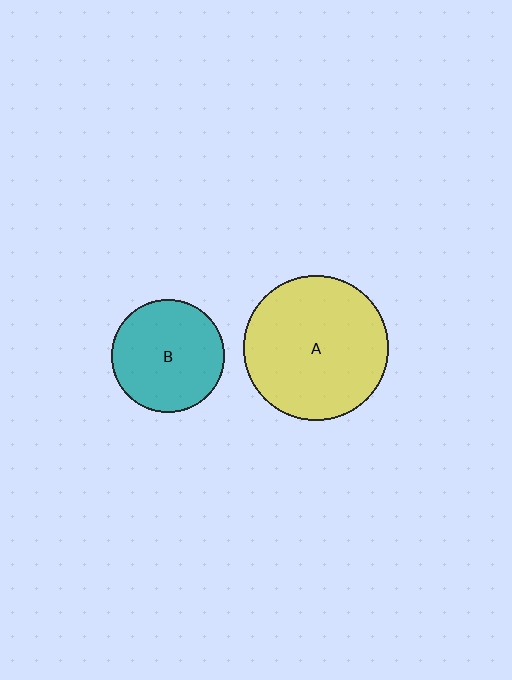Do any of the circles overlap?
No, none of the circles overlap.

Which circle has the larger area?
Circle A (yellow).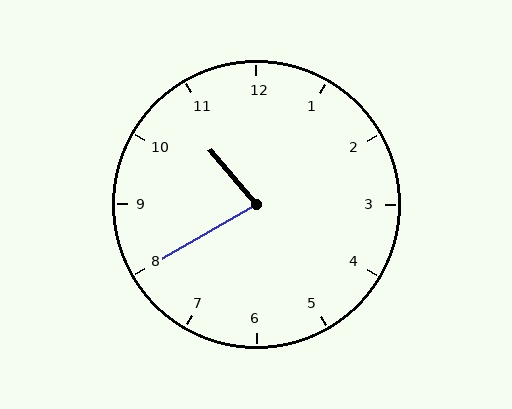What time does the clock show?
10:40.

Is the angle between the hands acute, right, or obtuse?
It is acute.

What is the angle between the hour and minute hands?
Approximately 80 degrees.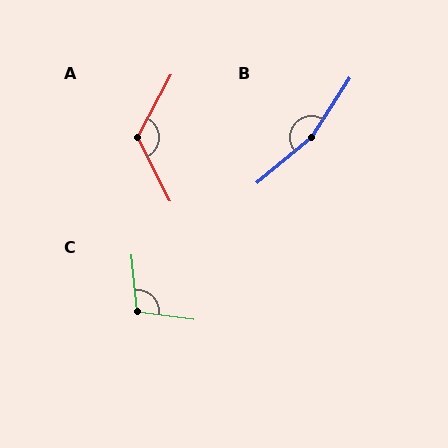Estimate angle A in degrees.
Approximately 125 degrees.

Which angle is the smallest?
C, at approximately 104 degrees.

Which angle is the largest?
B, at approximately 163 degrees.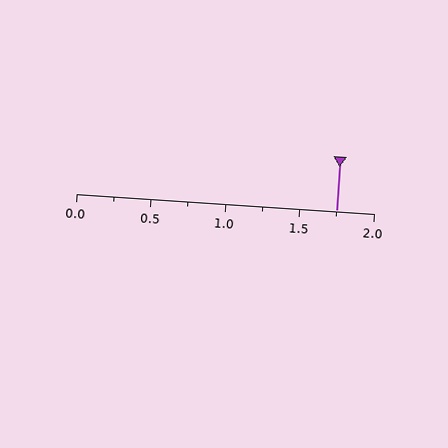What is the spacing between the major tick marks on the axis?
The major ticks are spaced 0.5 apart.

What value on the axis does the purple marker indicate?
The marker indicates approximately 1.75.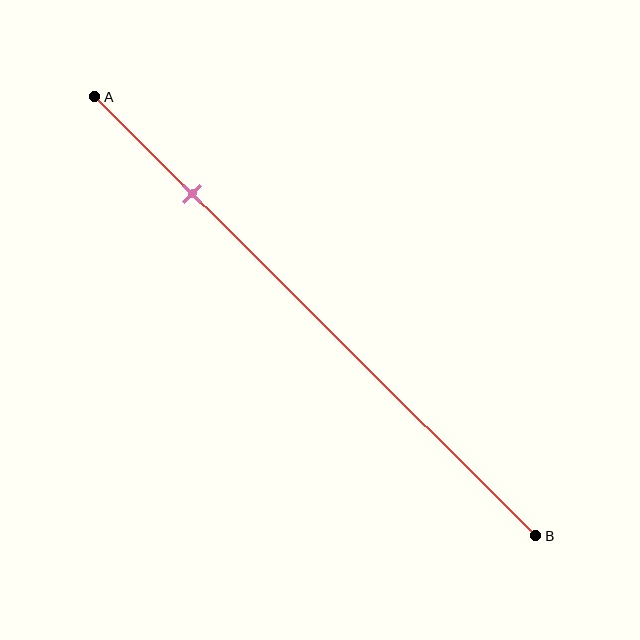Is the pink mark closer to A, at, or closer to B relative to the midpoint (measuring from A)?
The pink mark is closer to point A than the midpoint of segment AB.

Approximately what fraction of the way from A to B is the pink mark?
The pink mark is approximately 20% of the way from A to B.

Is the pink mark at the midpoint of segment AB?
No, the mark is at about 20% from A, not at the 50% midpoint.